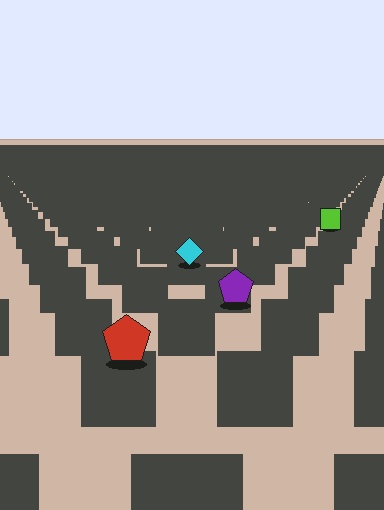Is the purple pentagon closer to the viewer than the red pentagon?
No. The red pentagon is closer — you can tell from the texture gradient: the ground texture is coarser near it.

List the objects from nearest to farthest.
From nearest to farthest: the red pentagon, the purple pentagon, the cyan diamond, the lime square.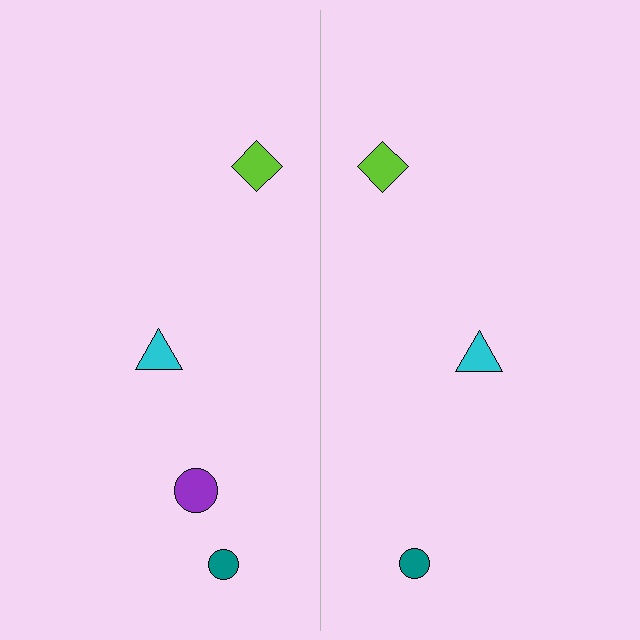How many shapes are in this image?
There are 7 shapes in this image.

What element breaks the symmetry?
A purple circle is missing from the right side.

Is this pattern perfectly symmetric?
No, the pattern is not perfectly symmetric. A purple circle is missing from the right side.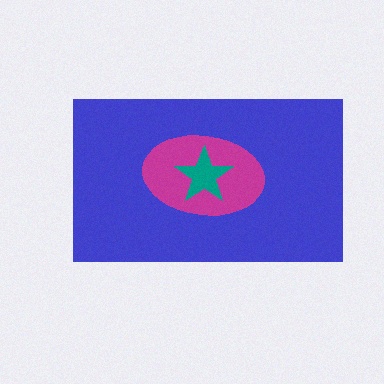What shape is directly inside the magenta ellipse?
The teal star.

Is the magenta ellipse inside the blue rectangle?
Yes.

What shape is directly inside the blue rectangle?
The magenta ellipse.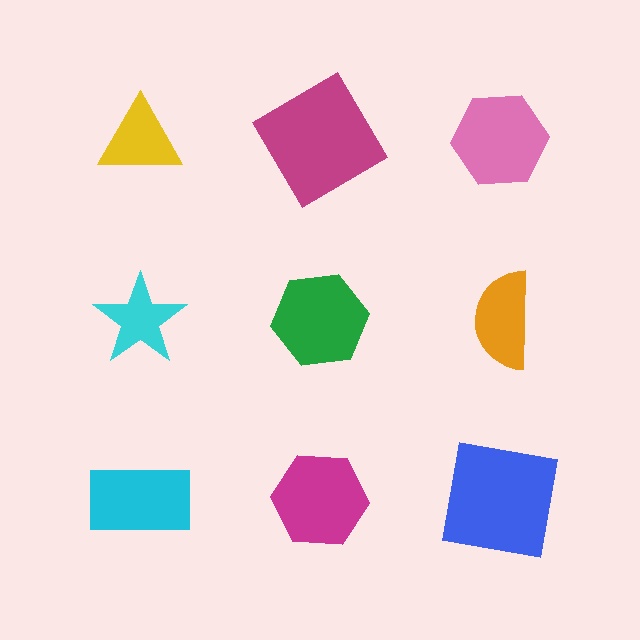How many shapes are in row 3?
3 shapes.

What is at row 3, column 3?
A blue square.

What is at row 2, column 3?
An orange semicircle.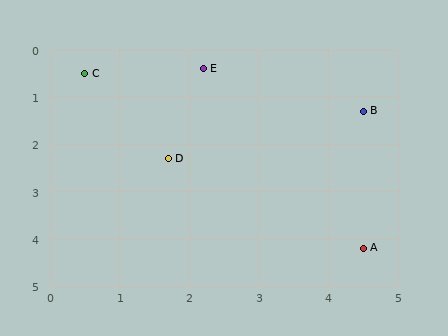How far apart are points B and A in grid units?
Points B and A are about 2.9 grid units apart.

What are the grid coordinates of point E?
Point E is at approximately (2.2, 0.4).